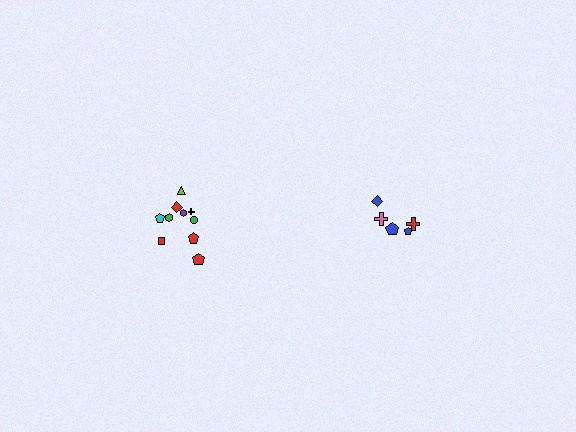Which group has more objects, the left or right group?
The left group.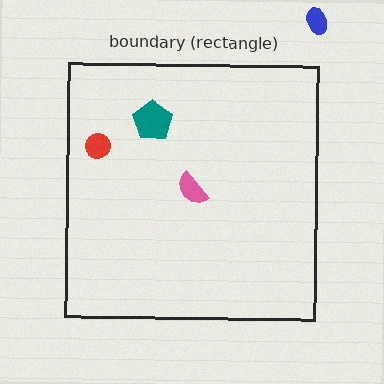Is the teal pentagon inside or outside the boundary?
Inside.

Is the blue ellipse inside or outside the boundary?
Outside.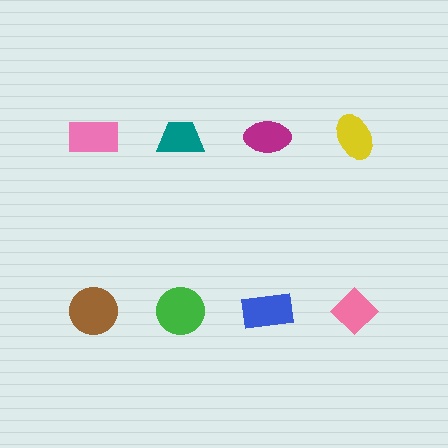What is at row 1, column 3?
A magenta ellipse.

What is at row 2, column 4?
A pink diamond.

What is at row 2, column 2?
A green circle.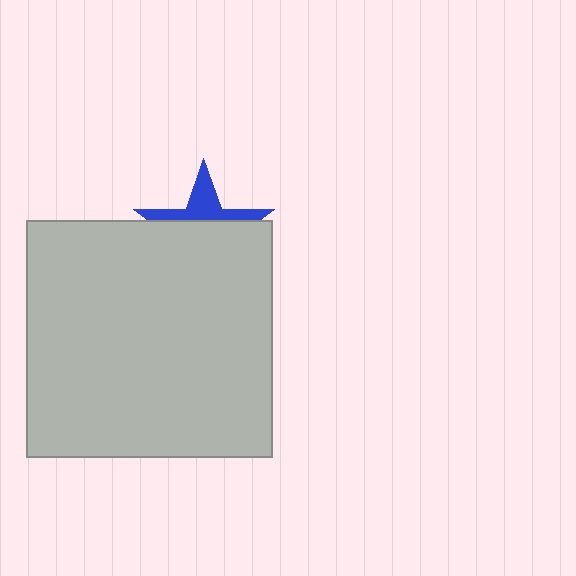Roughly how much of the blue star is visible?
A small part of it is visible (roughly 34%).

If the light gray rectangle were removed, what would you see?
You would see the complete blue star.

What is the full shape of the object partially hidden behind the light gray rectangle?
The partially hidden object is a blue star.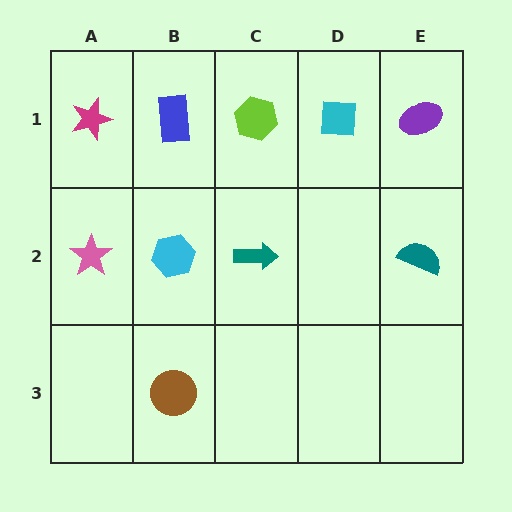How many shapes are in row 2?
4 shapes.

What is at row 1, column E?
A purple ellipse.